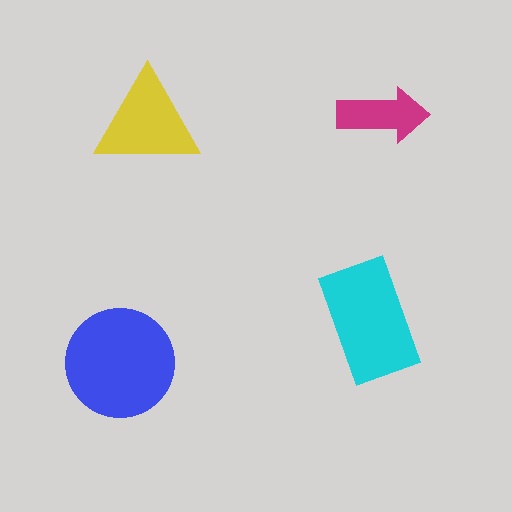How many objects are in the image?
There are 4 objects in the image.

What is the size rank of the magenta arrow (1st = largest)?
4th.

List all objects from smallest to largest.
The magenta arrow, the yellow triangle, the cyan rectangle, the blue circle.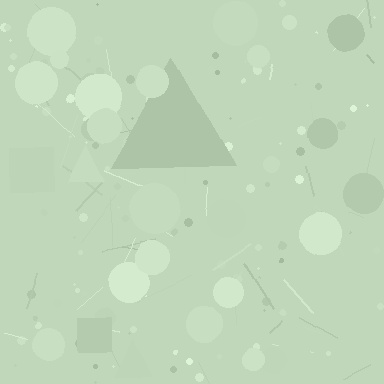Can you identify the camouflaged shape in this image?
The camouflaged shape is a triangle.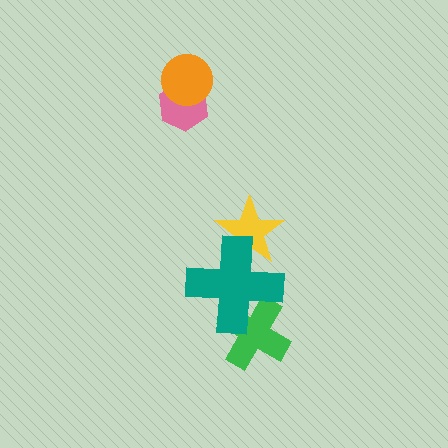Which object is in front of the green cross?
The teal cross is in front of the green cross.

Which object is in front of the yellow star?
The teal cross is in front of the yellow star.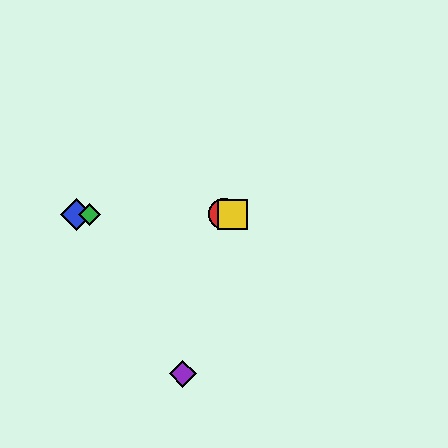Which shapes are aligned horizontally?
The red circle, the blue diamond, the green diamond, the yellow square are aligned horizontally.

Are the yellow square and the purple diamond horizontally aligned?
No, the yellow square is at y≈214 and the purple diamond is at y≈374.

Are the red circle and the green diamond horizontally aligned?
Yes, both are at y≈214.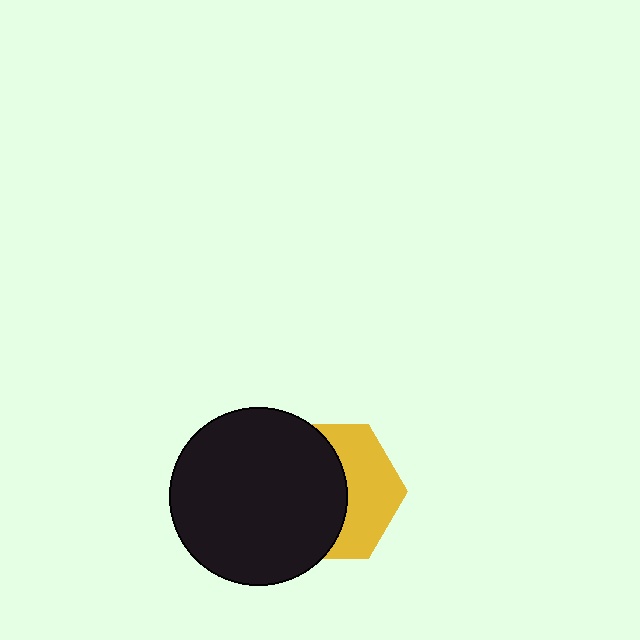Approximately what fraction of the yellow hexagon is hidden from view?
Roughly 57% of the yellow hexagon is hidden behind the black circle.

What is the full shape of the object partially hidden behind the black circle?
The partially hidden object is a yellow hexagon.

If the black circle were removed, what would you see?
You would see the complete yellow hexagon.